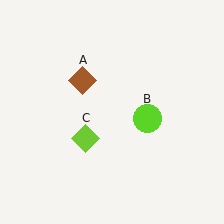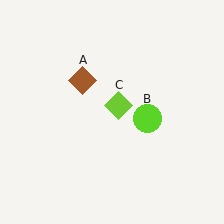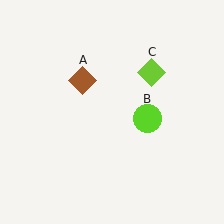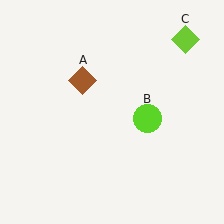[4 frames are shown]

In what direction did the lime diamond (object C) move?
The lime diamond (object C) moved up and to the right.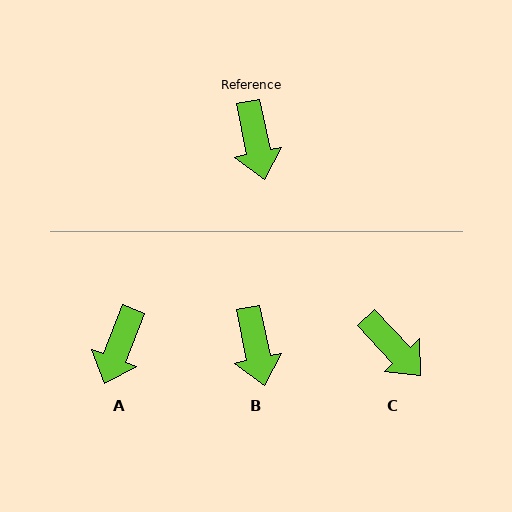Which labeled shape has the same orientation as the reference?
B.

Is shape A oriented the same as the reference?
No, it is off by about 33 degrees.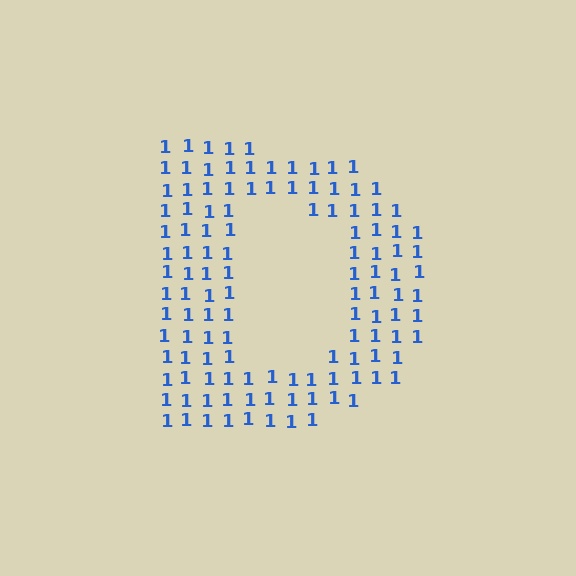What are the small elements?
The small elements are digit 1's.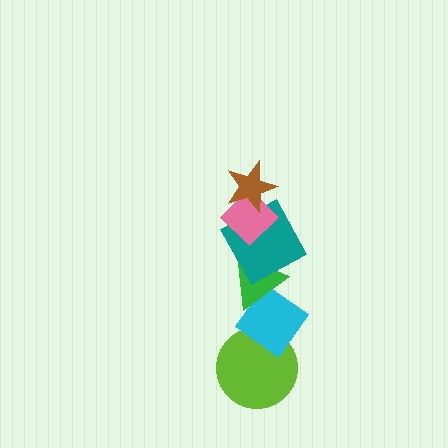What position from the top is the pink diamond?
The pink diamond is 2nd from the top.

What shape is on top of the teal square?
The pink diamond is on top of the teal square.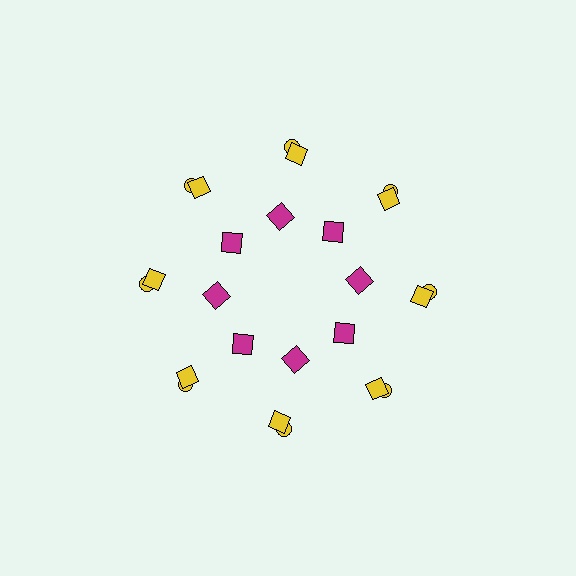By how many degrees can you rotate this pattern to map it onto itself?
The pattern maps onto itself every 45 degrees of rotation.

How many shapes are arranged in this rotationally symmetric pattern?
There are 24 shapes, arranged in 8 groups of 3.